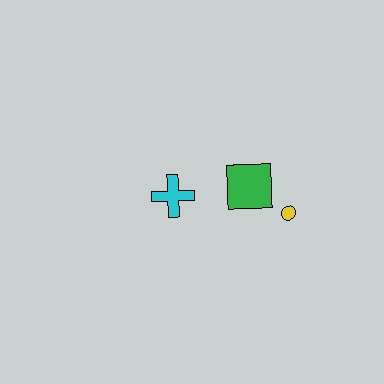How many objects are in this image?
There are 3 objects.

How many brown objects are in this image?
There are no brown objects.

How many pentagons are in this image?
There are no pentagons.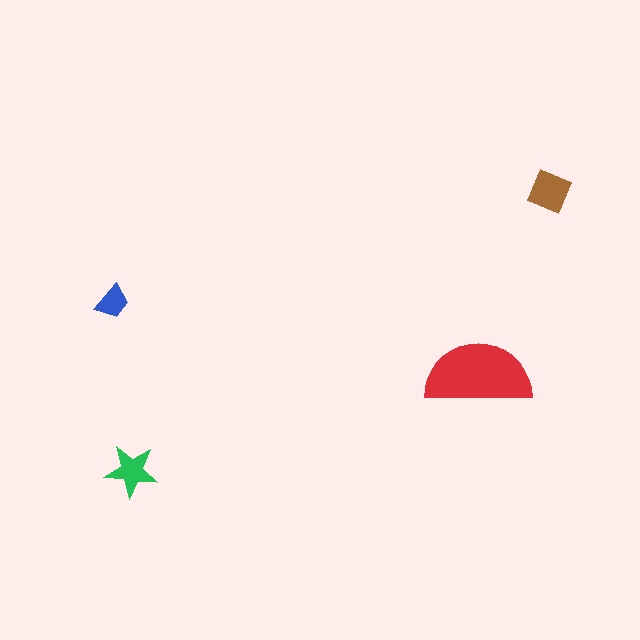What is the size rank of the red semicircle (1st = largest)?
1st.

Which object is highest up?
The brown square is topmost.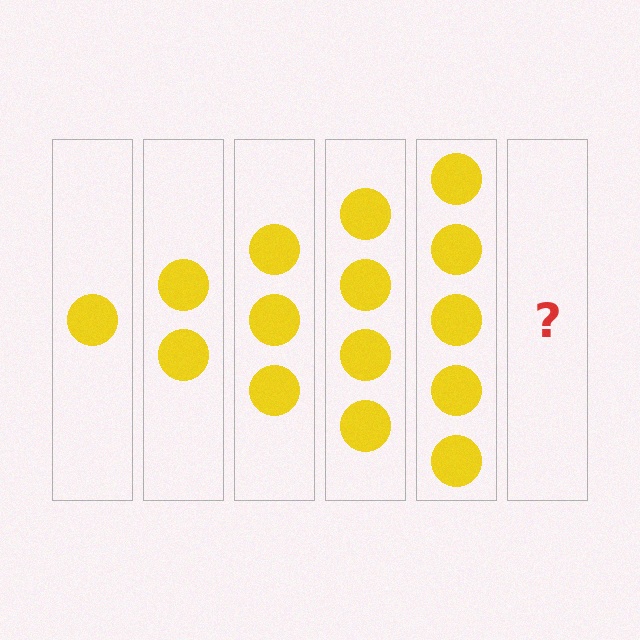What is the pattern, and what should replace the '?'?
The pattern is that each step adds one more circle. The '?' should be 6 circles.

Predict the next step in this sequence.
The next step is 6 circles.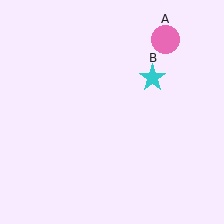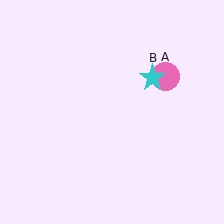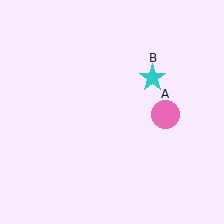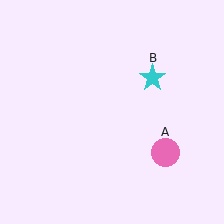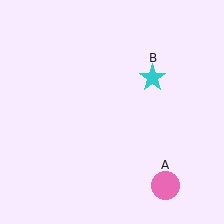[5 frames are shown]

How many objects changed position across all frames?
1 object changed position: pink circle (object A).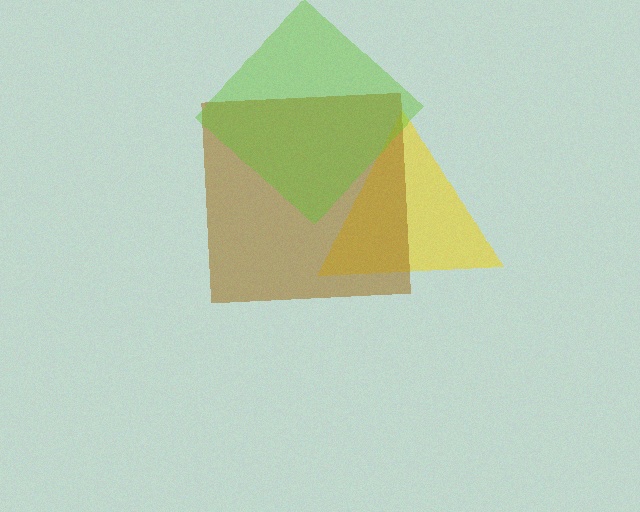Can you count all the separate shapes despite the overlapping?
Yes, there are 3 separate shapes.